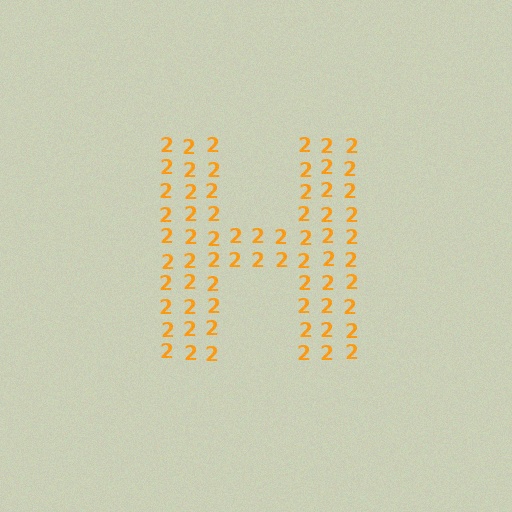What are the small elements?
The small elements are digit 2's.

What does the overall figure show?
The overall figure shows the letter H.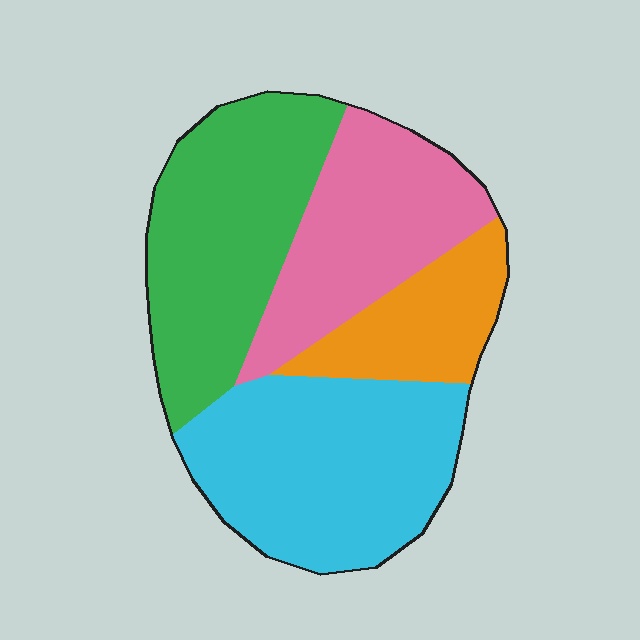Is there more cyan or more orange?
Cyan.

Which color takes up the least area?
Orange, at roughly 15%.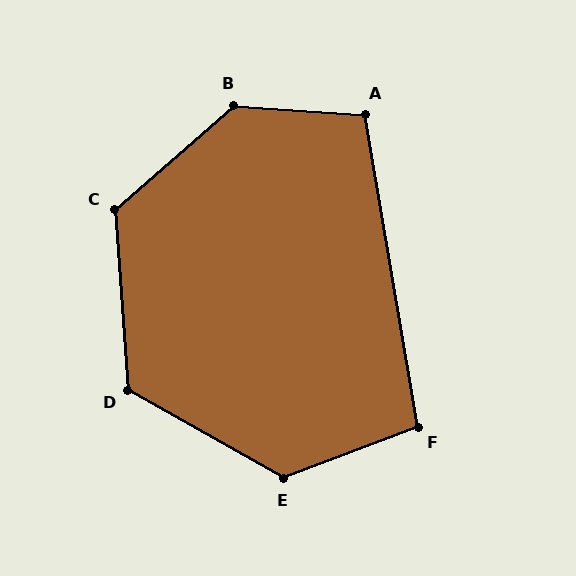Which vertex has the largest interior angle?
B, at approximately 135 degrees.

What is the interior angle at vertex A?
Approximately 103 degrees (obtuse).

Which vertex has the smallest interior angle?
F, at approximately 101 degrees.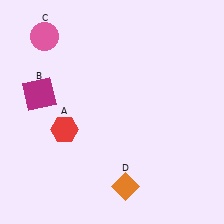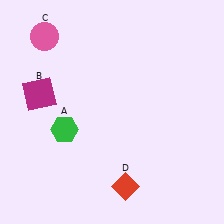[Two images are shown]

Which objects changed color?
A changed from red to green. D changed from orange to red.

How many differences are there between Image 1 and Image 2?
There are 2 differences between the two images.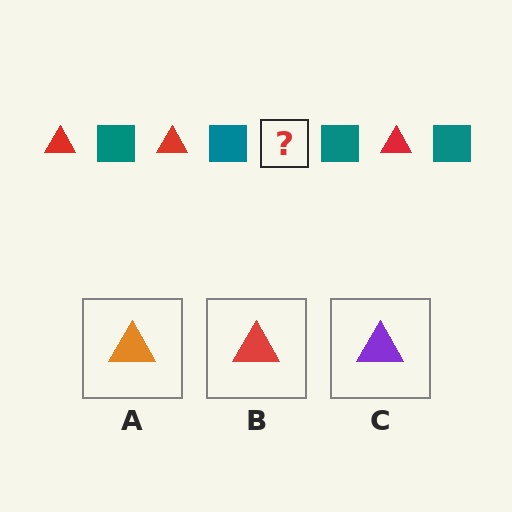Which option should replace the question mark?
Option B.